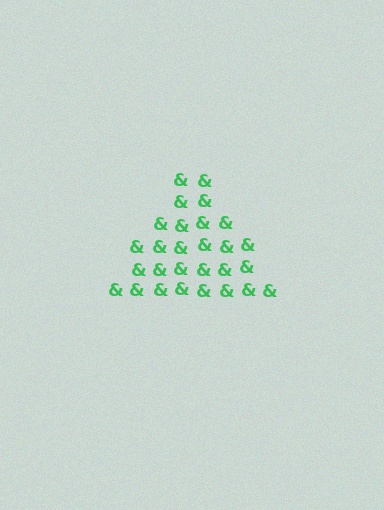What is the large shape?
The large shape is a triangle.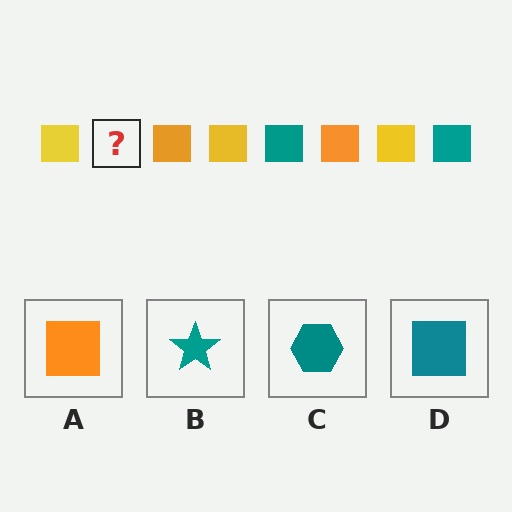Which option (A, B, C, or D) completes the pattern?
D.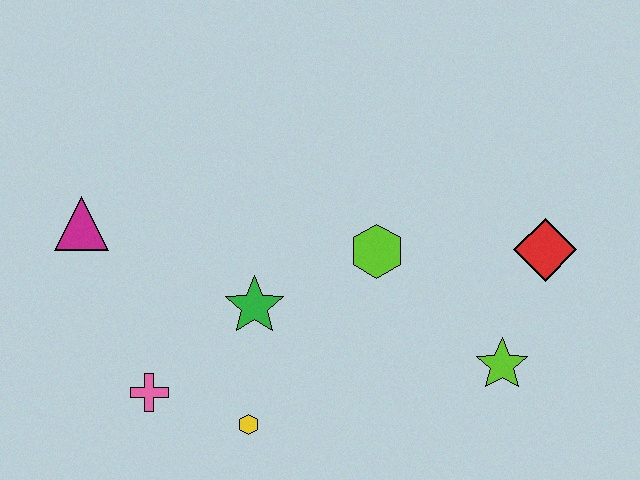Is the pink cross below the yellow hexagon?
No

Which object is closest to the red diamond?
The lime star is closest to the red diamond.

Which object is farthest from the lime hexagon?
The magenta triangle is farthest from the lime hexagon.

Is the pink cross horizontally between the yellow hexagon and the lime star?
No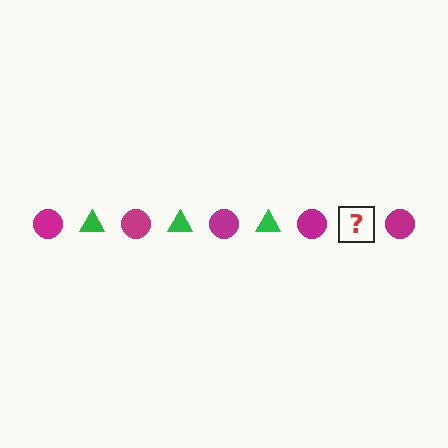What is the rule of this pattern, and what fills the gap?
The rule is that the pattern alternates between magenta circle and green triangle. The gap should be filled with a green triangle.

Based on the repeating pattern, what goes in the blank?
The blank should be a green triangle.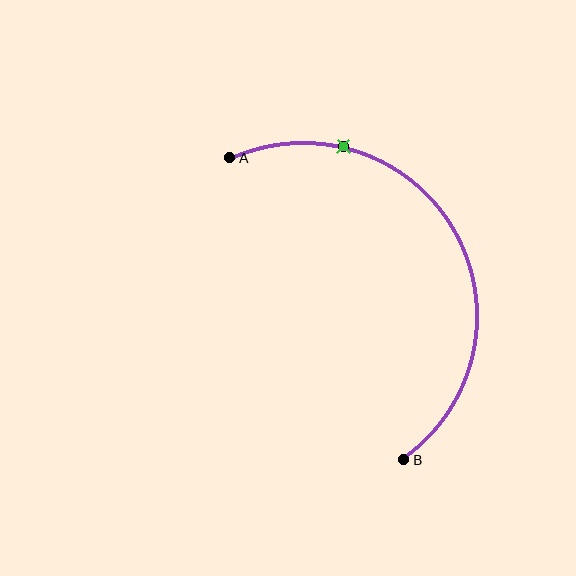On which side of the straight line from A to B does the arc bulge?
The arc bulges to the right of the straight line connecting A and B.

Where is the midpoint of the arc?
The arc midpoint is the point on the curve farthest from the straight line joining A and B. It sits to the right of that line.